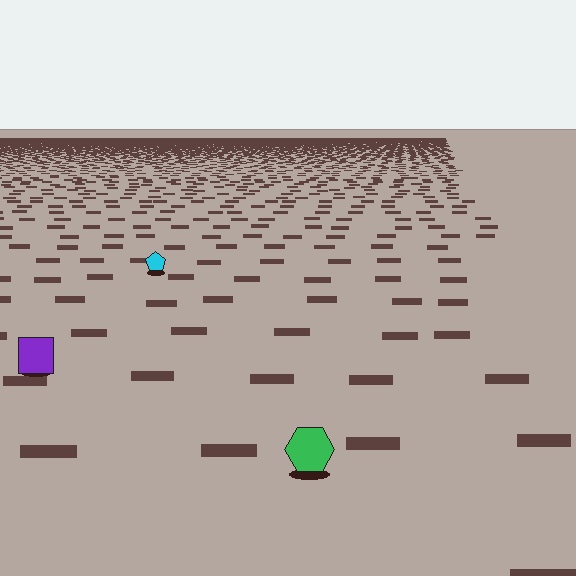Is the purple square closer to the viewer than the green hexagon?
No. The green hexagon is closer — you can tell from the texture gradient: the ground texture is coarser near it.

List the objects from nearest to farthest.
From nearest to farthest: the green hexagon, the purple square, the cyan pentagon.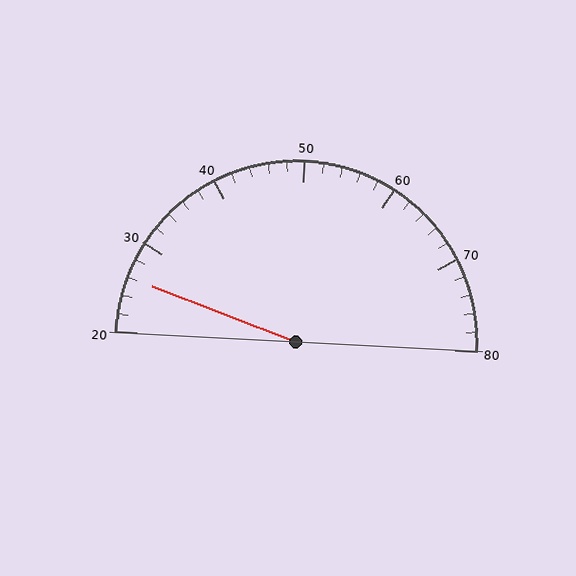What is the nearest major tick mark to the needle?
The nearest major tick mark is 30.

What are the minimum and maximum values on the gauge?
The gauge ranges from 20 to 80.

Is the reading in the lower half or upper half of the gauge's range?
The reading is in the lower half of the range (20 to 80).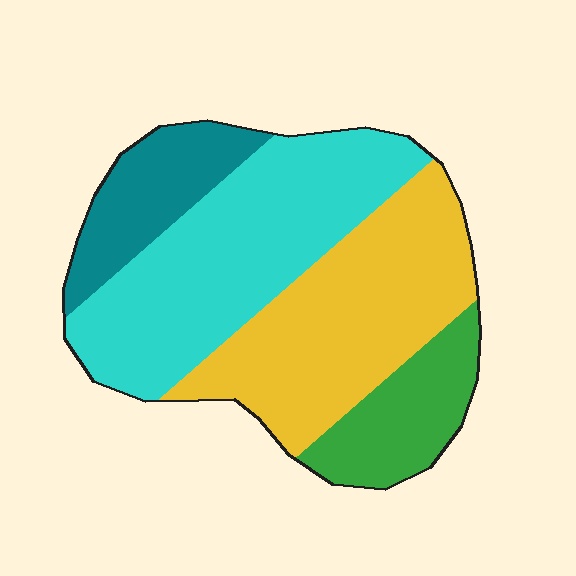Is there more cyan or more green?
Cyan.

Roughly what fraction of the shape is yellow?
Yellow takes up about one third (1/3) of the shape.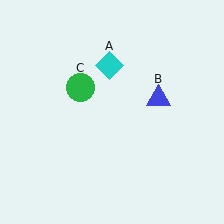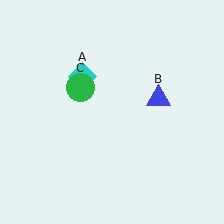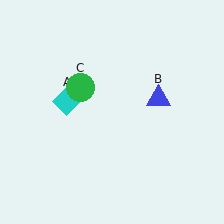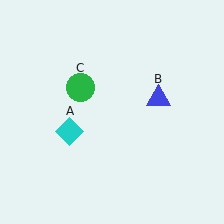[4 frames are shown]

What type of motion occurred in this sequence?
The cyan diamond (object A) rotated counterclockwise around the center of the scene.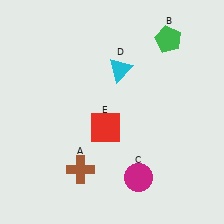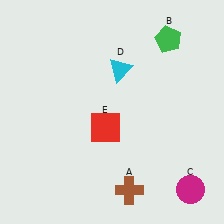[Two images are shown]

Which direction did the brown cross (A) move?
The brown cross (A) moved right.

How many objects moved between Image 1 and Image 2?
2 objects moved between the two images.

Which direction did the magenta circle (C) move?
The magenta circle (C) moved right.